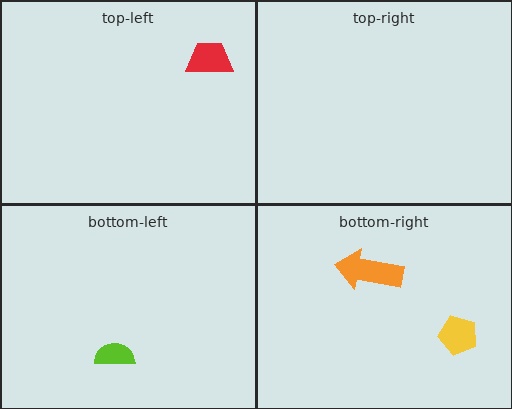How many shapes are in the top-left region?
1.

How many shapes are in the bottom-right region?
2.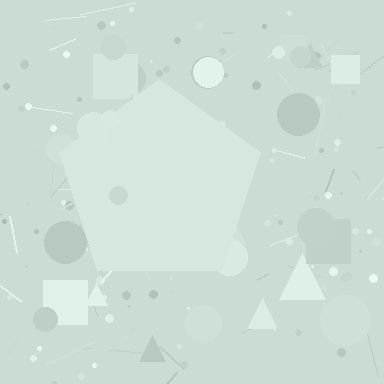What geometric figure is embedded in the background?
A pentagon is embedded in the background.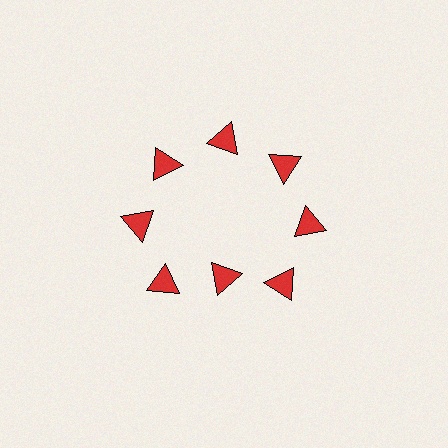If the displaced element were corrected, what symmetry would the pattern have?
It would have 8-fold rotational symmetry — the pattern would map onto itself every 45 degrees.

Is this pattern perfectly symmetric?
No. The 8 red triangles are arranged in a ring, but one element near the 6 o'clock position is pulled inward toward the center, breaking the 8-fold rotational symmetry.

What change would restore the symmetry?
The symmetry would be restored by moving it outward, back onto the ring so that all 8 triangles sit at equal angles and equal distance from the center.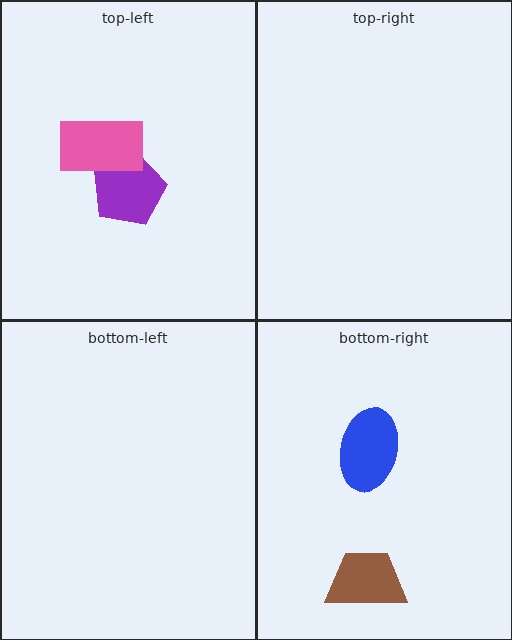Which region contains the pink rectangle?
The top-left region.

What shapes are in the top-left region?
The purple pentagon, the pink rectangle.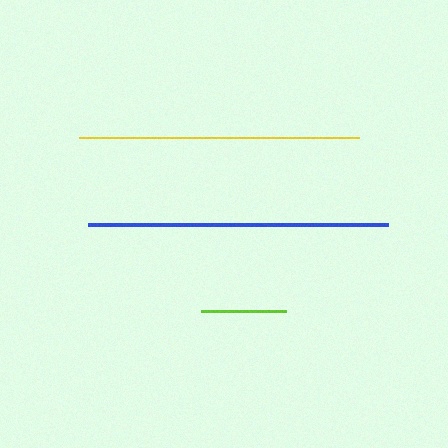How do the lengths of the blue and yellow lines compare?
The blue and yellow lines are approximately the same length.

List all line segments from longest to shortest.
From longest to shortest: blue, yellow, lime.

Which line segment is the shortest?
The lime line is the shortest at approximately 85 pixels.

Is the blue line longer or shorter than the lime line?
The blue line is longer than the lime line.